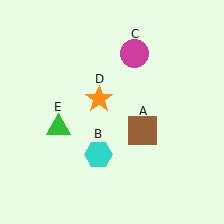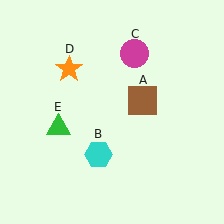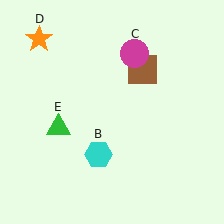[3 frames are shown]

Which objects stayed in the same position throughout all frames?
Cyan hexagon (object B) and magenta circle (object C) and green triangle (object E) remained stationary.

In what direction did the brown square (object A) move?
The brown square (object A) moved up.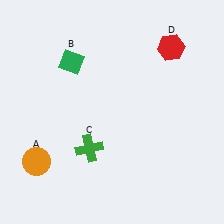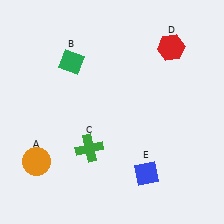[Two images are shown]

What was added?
A blue diamond (E) was added in Image 2.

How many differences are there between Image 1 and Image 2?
There is 1 difference between the two images.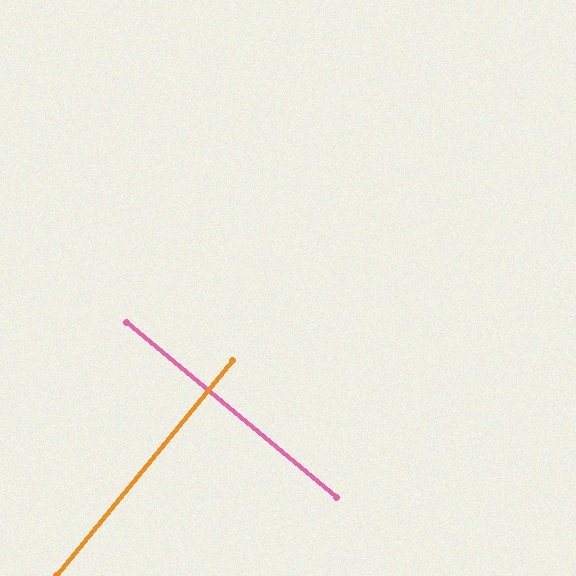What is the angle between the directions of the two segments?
Approximately 90 degrees.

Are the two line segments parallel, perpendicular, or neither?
Perpendicular — they meet at approximately 90°.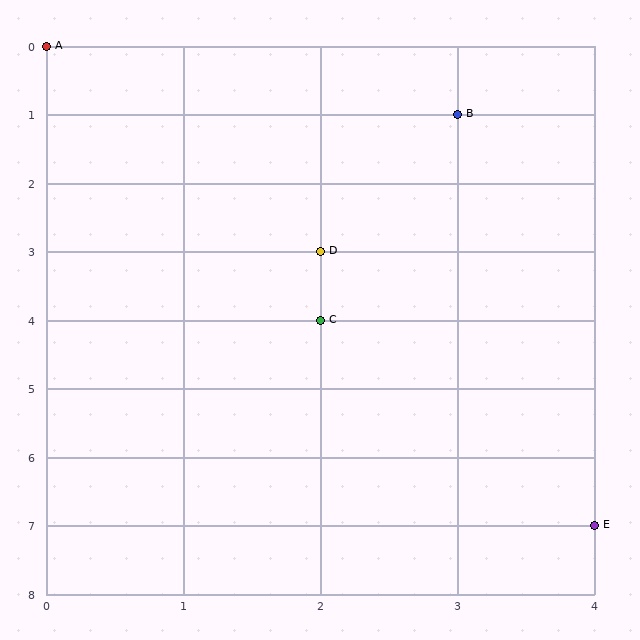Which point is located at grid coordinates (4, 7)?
Point E is at (4, 7).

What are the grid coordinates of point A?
Point A is at grid coordinates (0, 0).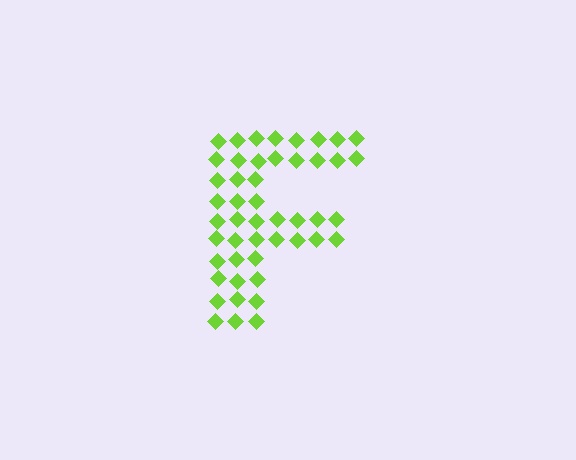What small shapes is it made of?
It is made of small diamonds.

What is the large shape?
The large shape is the letter F.